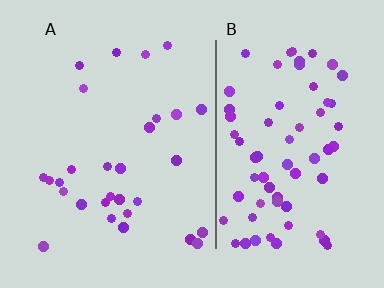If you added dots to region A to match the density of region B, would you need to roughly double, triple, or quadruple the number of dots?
Approximately double.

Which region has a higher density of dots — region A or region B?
B (the right).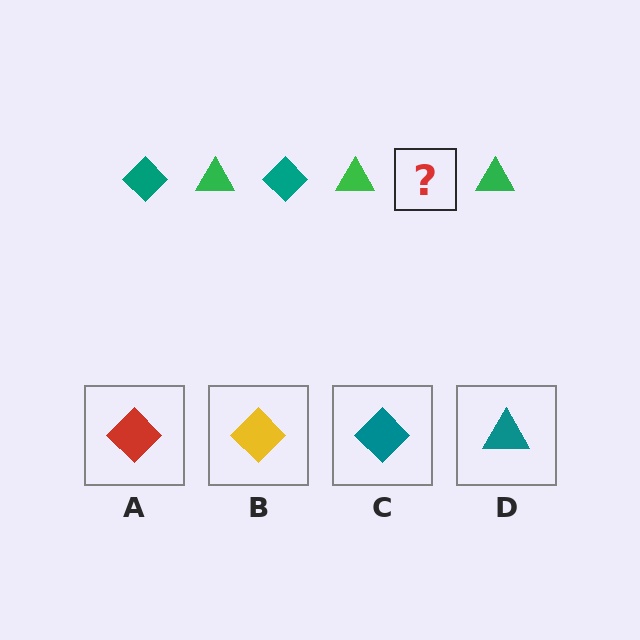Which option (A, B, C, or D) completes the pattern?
C.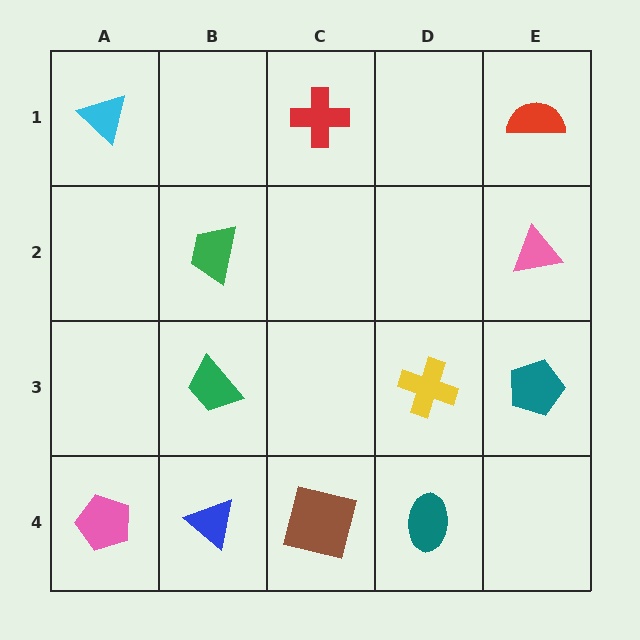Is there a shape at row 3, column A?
No, that cell is empty.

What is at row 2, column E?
A pink triangle.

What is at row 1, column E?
A red semicircle.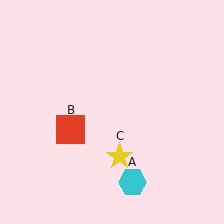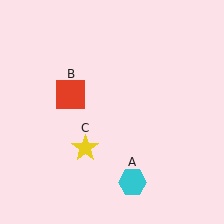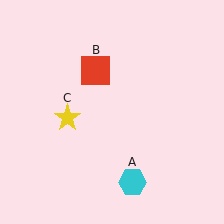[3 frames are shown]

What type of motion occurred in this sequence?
The red square (object B), yellow star (object C) rotated clockwise around the center of the scene.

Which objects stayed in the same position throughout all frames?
Cyan hexagon (object A) remained stationary.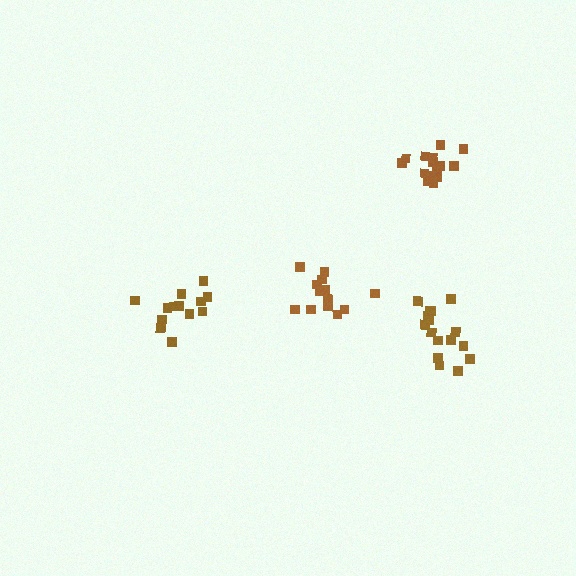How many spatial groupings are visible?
There are 4 spatial groupings.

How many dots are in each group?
Group 1: 13 dots, Group 2: 16 dots, Group 3: 13 dots, Group 4: 16 dots (58 total).